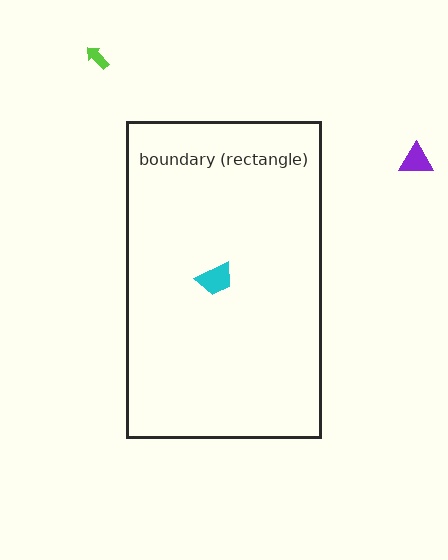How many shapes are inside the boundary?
1 inside, 2 outside.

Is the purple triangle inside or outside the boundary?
Outside.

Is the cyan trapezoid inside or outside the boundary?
Inside.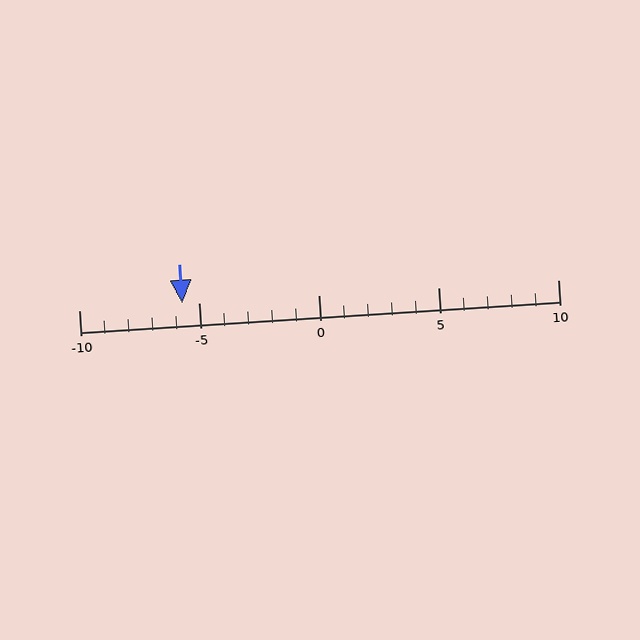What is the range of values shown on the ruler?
The ruler shows values from -10 to 10.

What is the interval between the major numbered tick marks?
The major tick marks are spaced 5 units apart.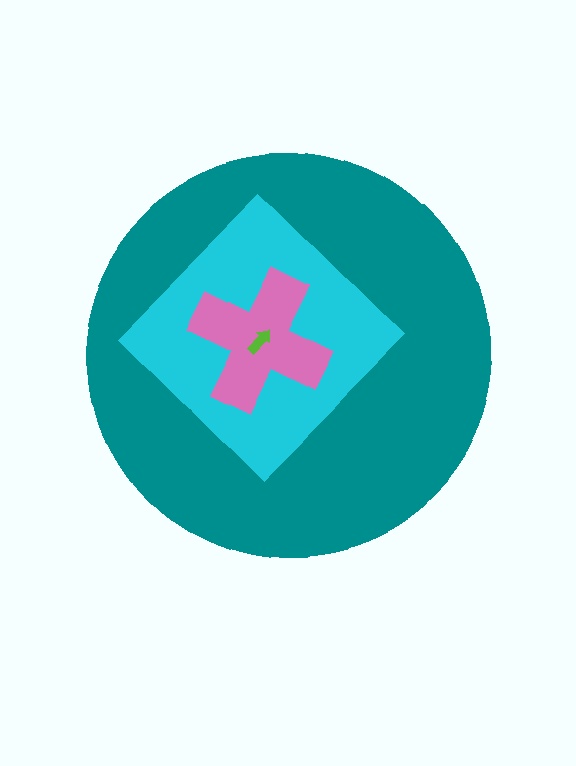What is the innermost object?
The lime arrow.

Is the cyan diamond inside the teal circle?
Yes.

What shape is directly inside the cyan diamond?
The pink cross.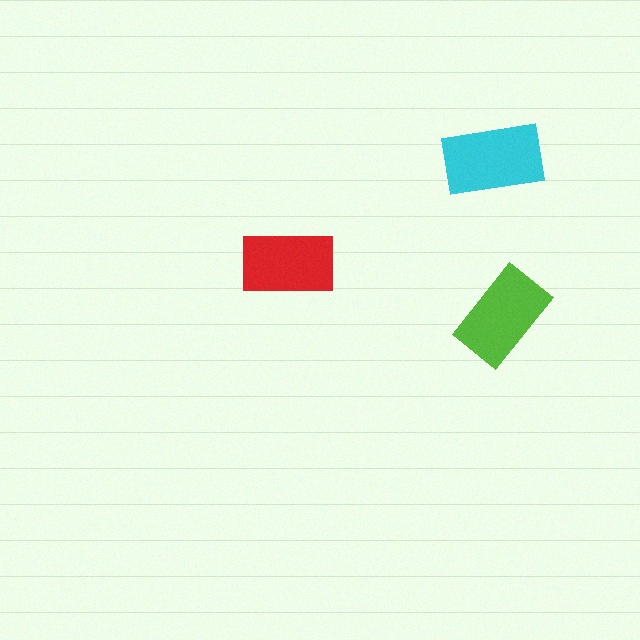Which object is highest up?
The cyan rectangle is topmost.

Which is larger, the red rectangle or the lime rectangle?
The lime one.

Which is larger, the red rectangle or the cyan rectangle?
The cyan one.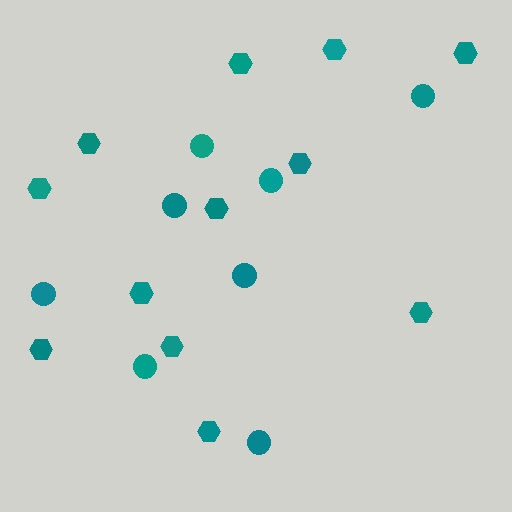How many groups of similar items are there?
There are 2 groups: one group of circles (8) and one group of hexagons (12).